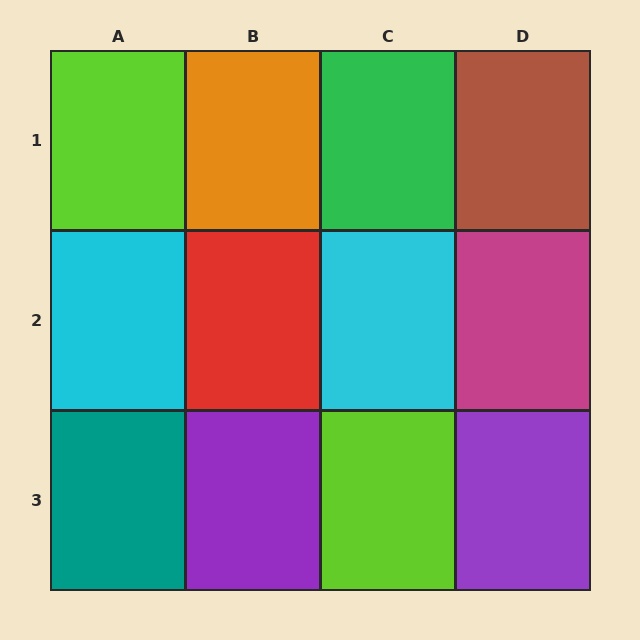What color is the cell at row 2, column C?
Cyan.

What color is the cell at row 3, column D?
Purple.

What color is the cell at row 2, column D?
Magenta.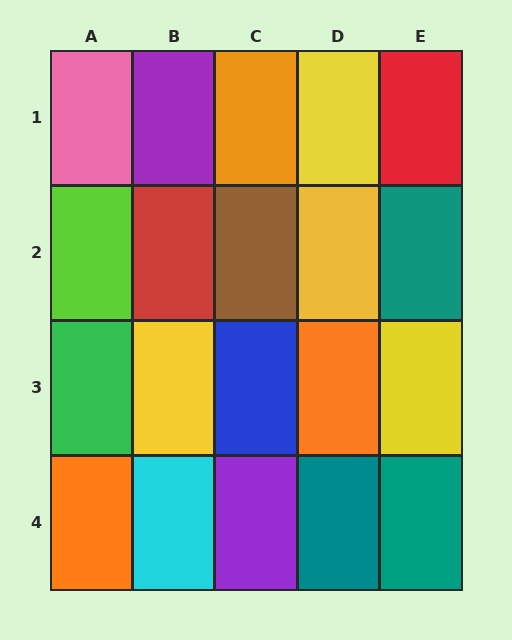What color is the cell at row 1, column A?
Pink.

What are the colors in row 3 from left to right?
Green, yellow, blue, orange, yellow.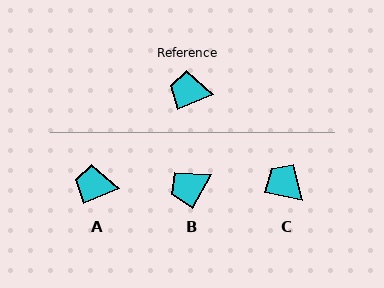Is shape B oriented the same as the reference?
No, it is off by about 39 degrees.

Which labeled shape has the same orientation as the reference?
A.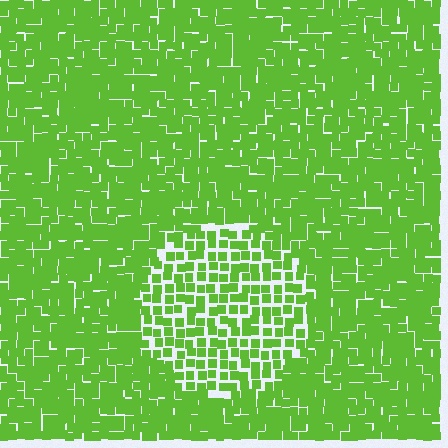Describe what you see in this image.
The image contains small lime elements arranged at two different densities. A circle-shaped region is visible where the elements are less densely packed than the surrounding area.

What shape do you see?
I see a circle.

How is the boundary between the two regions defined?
The boundary is defined by a change in element density (approximately 1.7x ratio). All elements are the same color, size, and shape.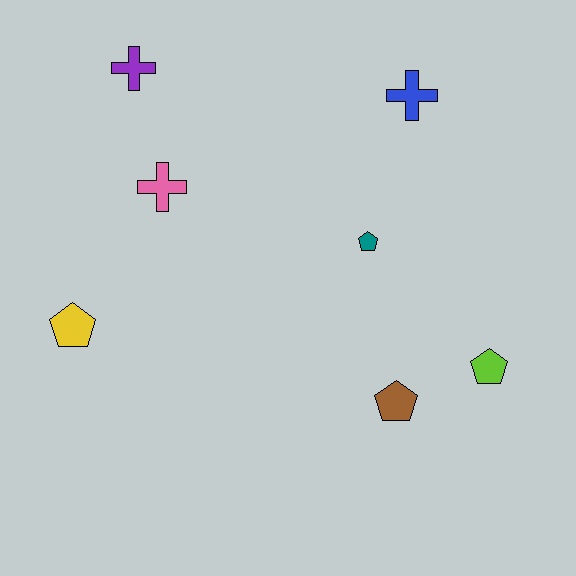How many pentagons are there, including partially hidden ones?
There are 4 pentagons.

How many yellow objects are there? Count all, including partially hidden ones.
There is 1 yellow object.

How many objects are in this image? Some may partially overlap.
There are 7 objects.